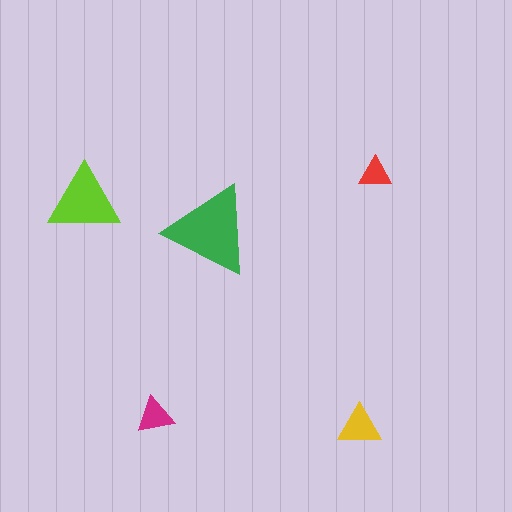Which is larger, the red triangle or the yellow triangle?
The yellow one.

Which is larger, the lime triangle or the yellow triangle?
The lime one.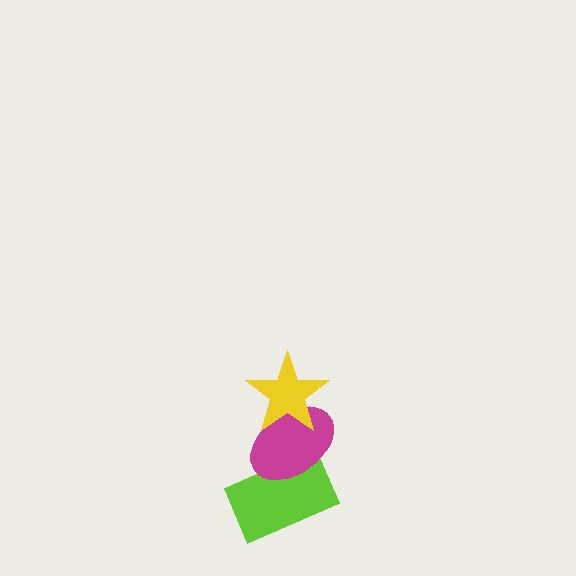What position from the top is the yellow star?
The yellow star is 1st from the top.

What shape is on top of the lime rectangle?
The magenta ellipse is on top of the lime rectangle.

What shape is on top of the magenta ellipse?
The yellow star is on top of the magenta ellipse.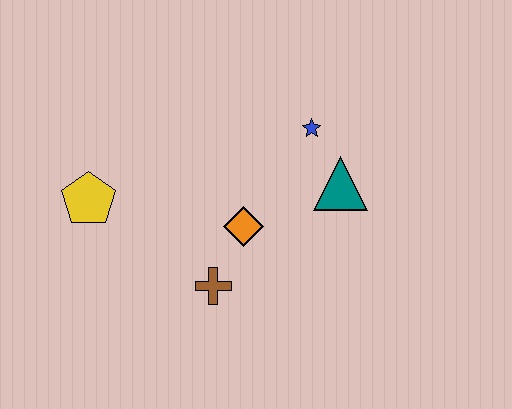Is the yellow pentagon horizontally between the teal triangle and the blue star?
No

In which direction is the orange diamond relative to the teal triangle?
The orange diamond is to the left of the teal triangle.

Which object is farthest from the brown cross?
The blue star is farthest from the brown cross.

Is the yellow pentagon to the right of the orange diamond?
No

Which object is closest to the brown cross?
The orange diamond is closest to the brown cross.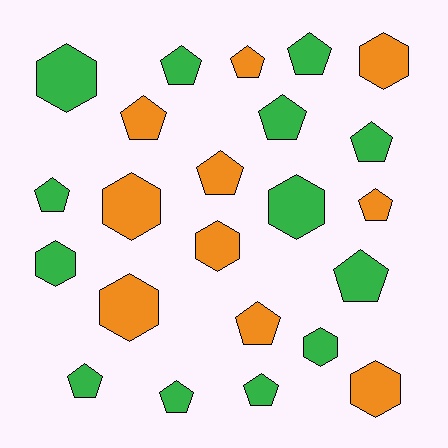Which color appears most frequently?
Green, with 13 objects.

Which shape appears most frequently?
Pentagon, with 14 objects.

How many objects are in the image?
There are 23 objects.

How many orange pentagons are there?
There are 5 orange pentagons.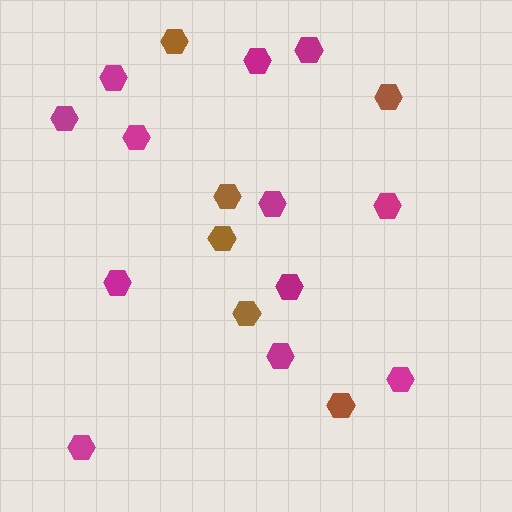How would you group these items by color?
There are 2 groups: one group of brown hexagons (6) and one group of magenta hexagons (12).